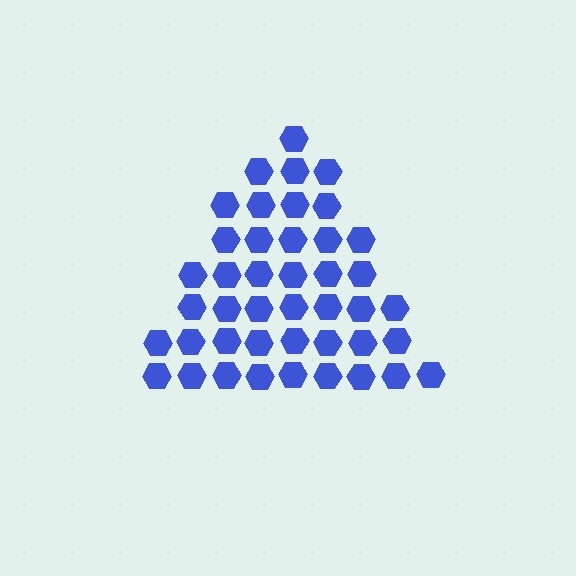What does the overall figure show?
The overall figure shows a triangle.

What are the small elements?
The small elements are hexagons.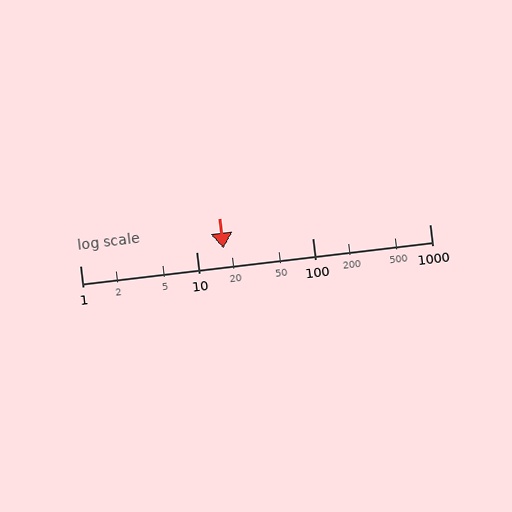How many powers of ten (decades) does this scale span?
The scale spans 3 decades, from 1 to 1000.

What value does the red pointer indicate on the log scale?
The pointer indicates approximately 17.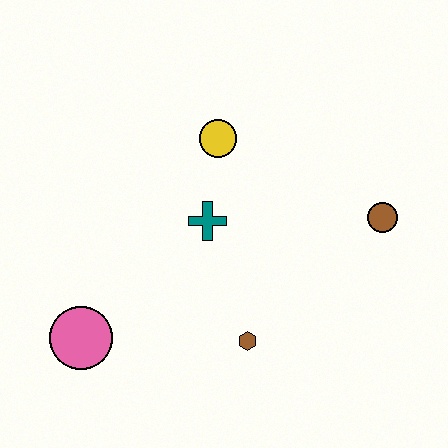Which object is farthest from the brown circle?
The pink circle is farthest from the brown circle.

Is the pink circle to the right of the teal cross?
No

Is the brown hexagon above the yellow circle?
No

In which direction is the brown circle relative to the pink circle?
The brown circle is to the right of the pink circle.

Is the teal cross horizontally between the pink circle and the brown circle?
Yes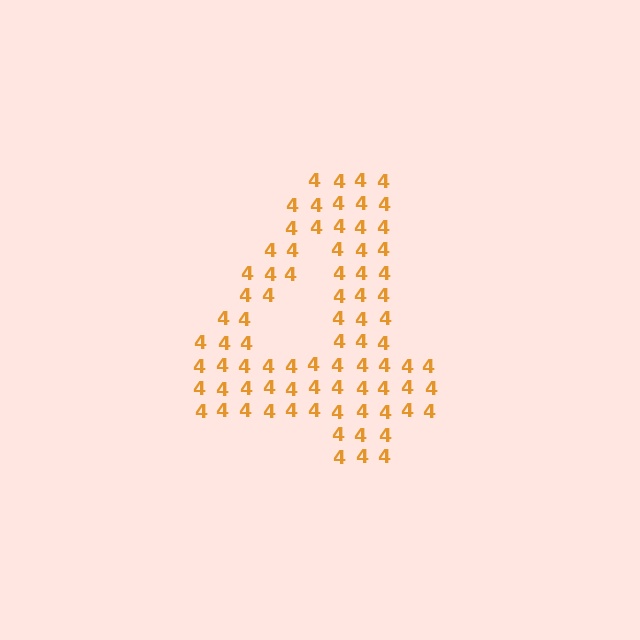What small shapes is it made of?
It is made of small digit 4's.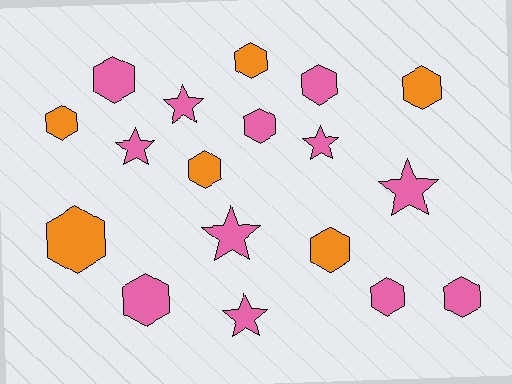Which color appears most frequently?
Pink, with 12 objects.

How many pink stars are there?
There are 6 pink stars.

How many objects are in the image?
There are 18 objects.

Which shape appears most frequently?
Hexagon, with 12 objects.